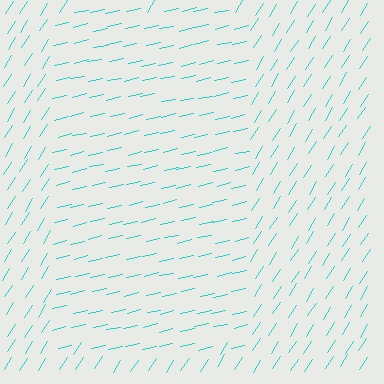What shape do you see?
I see a rectangle.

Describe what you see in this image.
The image is filled with small cyan line segments. A rectangle region in the image has lines oriented differently from the surrounding lines, creating a visible texture boundary.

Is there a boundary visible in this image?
Yes, there is a texture boundary formed by a change in line orientation.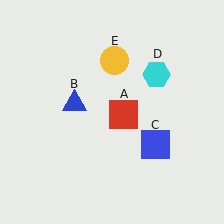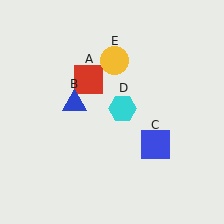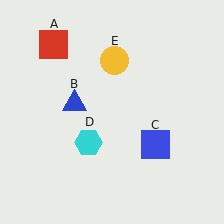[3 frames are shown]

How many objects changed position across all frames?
2 objects changed position: red square (object A), cyan hexagon (object D).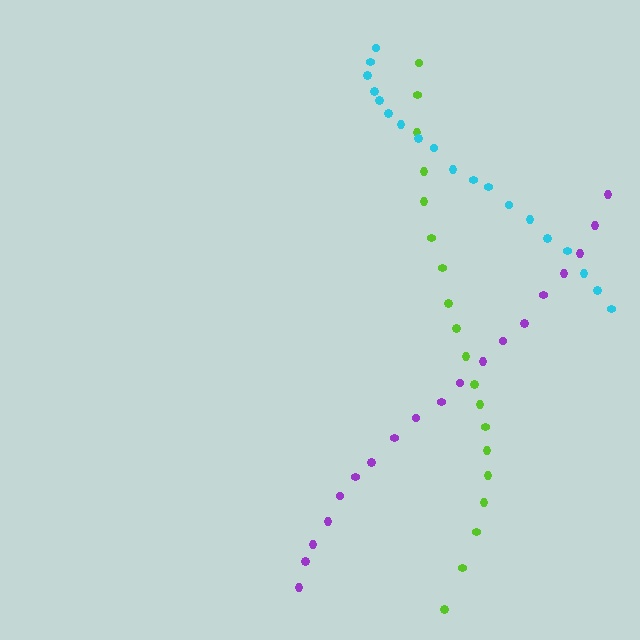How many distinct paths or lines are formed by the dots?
There are 3 distinct paths.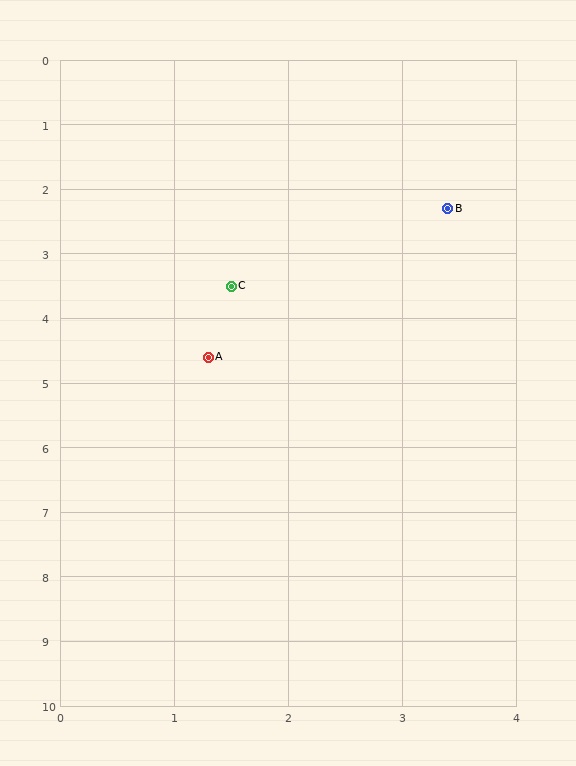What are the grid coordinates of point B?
Point B is at approximately (3.4, 2.3).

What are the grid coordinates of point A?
Point A is at approximately (1.3, 4.6).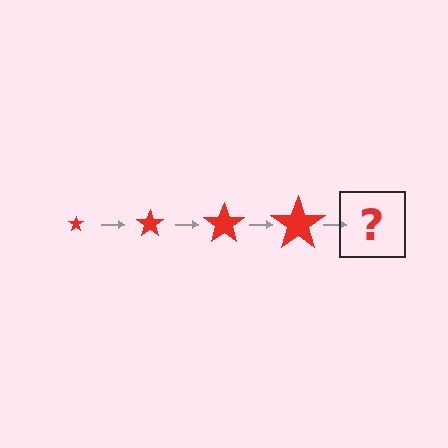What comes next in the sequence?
The next element should be a red star, larger than the previous one.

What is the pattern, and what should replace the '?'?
The pattern is that the star gets progressively larger each step. The '?' should be a red star, larger than the previous one.